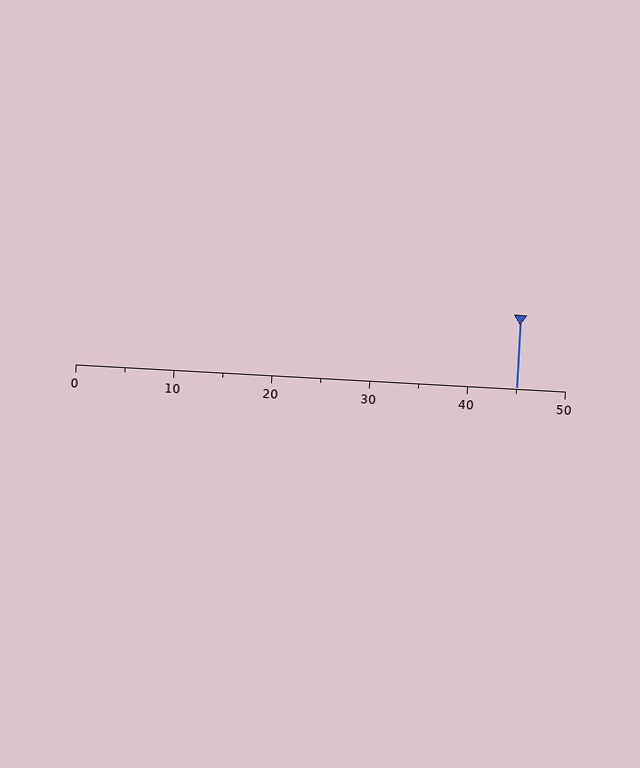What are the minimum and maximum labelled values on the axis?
The axis runs from 0 to 50.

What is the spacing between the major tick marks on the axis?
The major ticks are spaced 10 apart.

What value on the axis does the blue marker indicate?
The marker indicates approximately 45.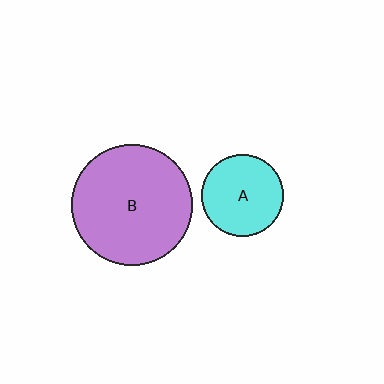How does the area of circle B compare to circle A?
Approximately 2.2 times.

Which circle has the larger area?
Circle B (purple).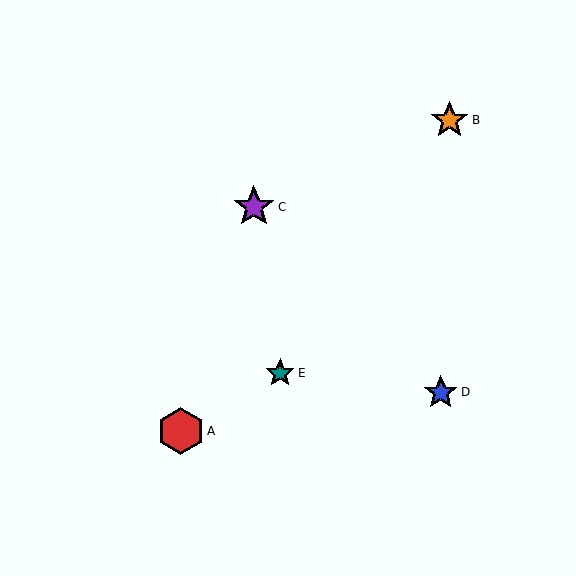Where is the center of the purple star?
The center of the purple star is at (254, 207).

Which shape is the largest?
The red hexagon (labeled A) is the largest.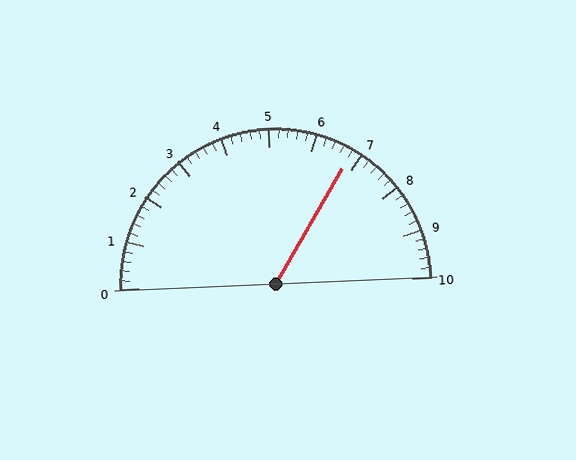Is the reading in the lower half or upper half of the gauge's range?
The reading is in the upper half of the range (0 to 10).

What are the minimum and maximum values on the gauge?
The gauge ranges from 0 to 10.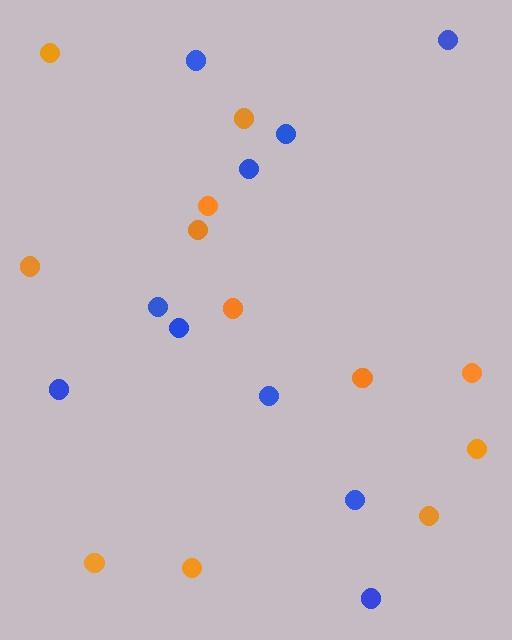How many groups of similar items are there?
There are 2 groups: one group of orange circles (12) and one group of blue circles (10).